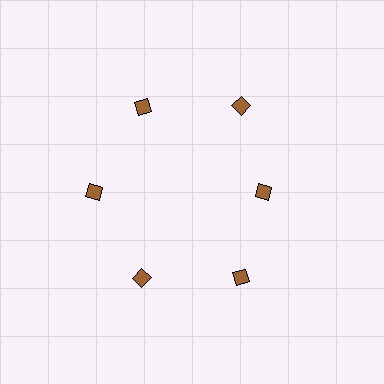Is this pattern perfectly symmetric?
No. The 6 brown diamonds are arranged in a ring, but one element near the 3 o'clock position is pulled inward toward the center, breaking the 6-fold rotational symmetry.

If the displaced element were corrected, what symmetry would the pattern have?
It would have 6-fold rotational symmetry — the pattern would map onto itself every 60 degrees.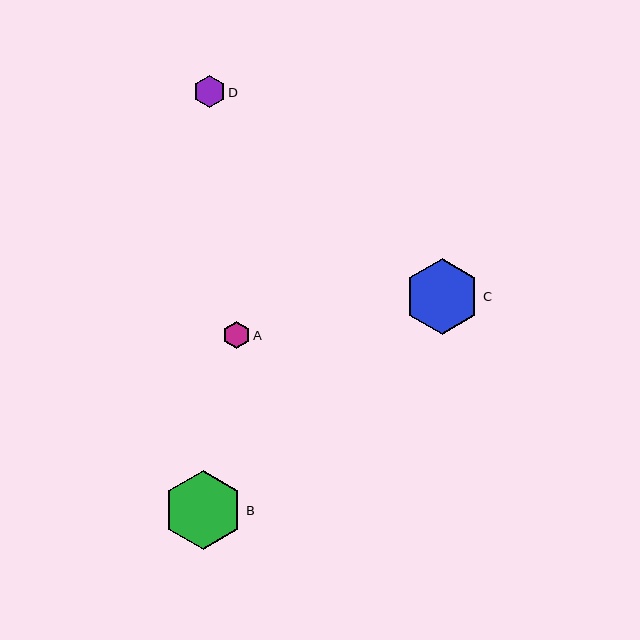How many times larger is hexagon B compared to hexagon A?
Hexagon B is approximately 2.9 times the size of hexagon A.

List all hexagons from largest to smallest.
From largest to smallest: B, C, D, A.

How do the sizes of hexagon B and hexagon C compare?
Hexagon B and hexagon C are approximately the same size.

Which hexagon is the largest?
Hexagon B is the largest with a size of approximately 79 pixels.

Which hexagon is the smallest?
Hexagon A is the smallest with a size of approximately 28 pixels.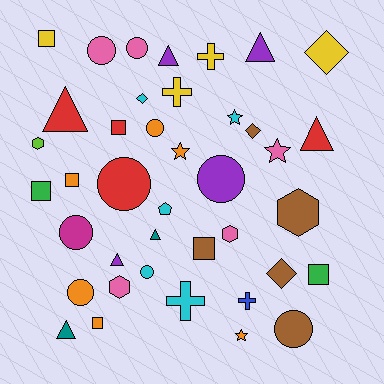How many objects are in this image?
There are 40 objects.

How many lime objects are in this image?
There is 1 lime object.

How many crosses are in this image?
There are 4 crosses.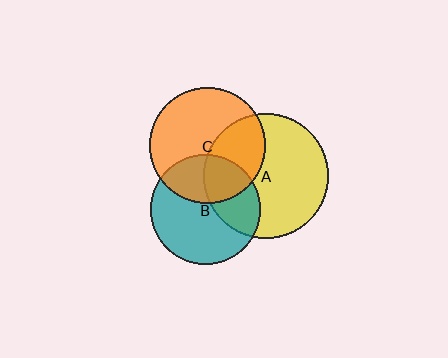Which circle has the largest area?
Circle A (yellow).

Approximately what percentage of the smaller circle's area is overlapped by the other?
Approximately 35%.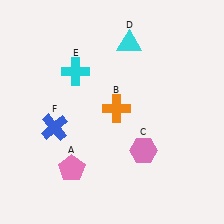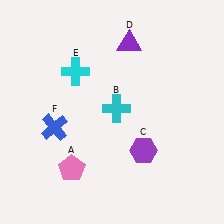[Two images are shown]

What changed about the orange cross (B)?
In Image 1, B is orange. In Image 2, it changed to cyan.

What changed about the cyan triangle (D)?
In Image 1, D is cyan. In Image 2, it changed to purple.